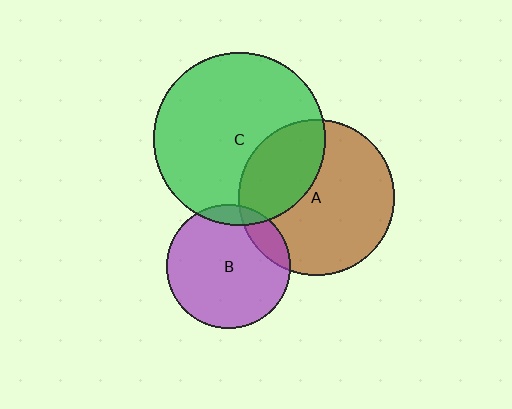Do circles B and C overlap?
Yes.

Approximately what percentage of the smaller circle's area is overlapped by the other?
Approximately 10%.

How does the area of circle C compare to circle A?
Approximately 1.2 times.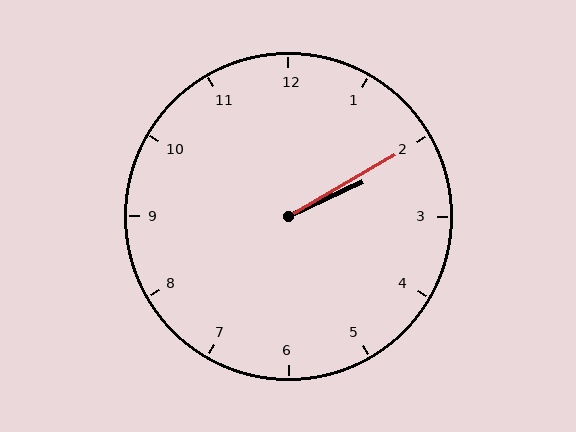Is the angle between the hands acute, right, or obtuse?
It is acute.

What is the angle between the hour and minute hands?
Approximately 5 degrees.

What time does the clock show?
2:10.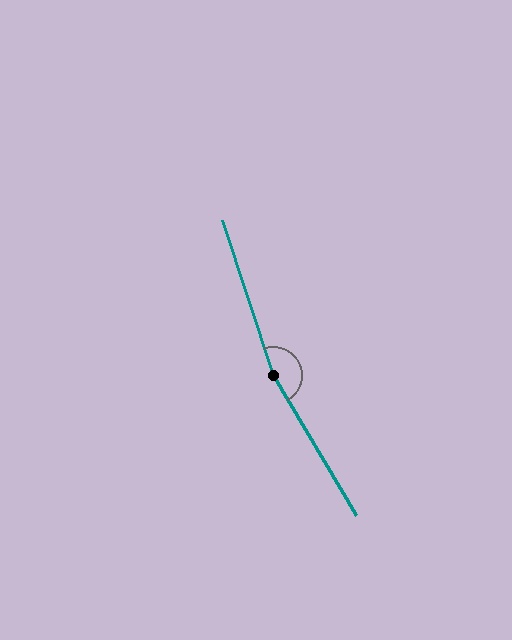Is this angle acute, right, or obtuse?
It is obtuse.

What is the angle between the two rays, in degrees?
Approximately 167 degrees.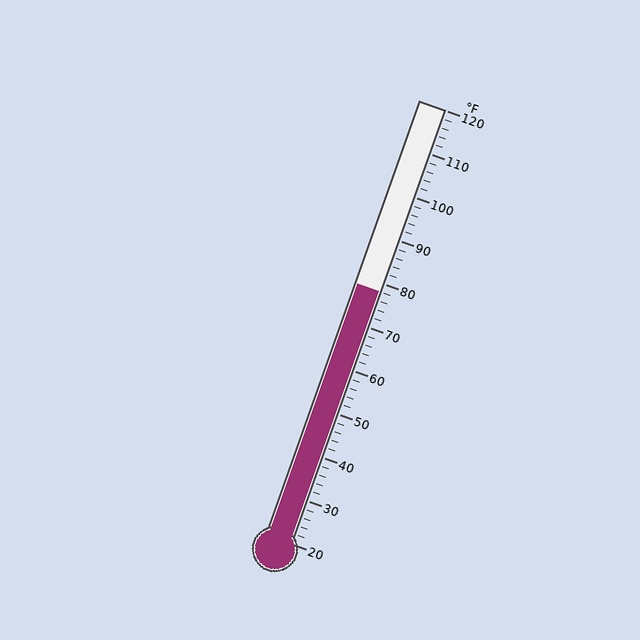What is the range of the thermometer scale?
The thermometer scale ranges from 20°F to 120°F.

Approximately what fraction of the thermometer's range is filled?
The thermometer is filled to approximately 60% of its range.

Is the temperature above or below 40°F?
The temperature is above 40°F.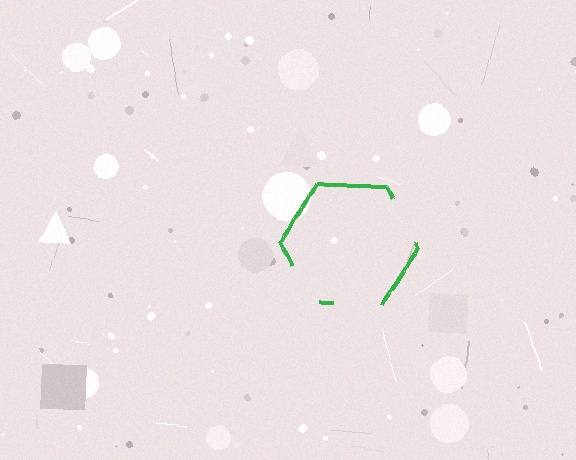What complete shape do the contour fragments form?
The contour fragments form a hexagon.